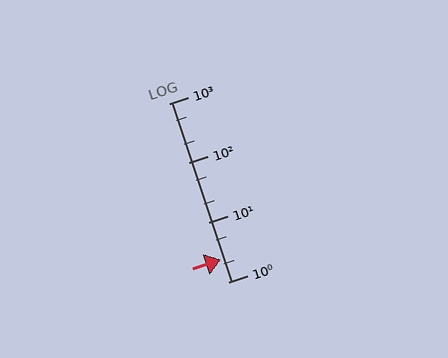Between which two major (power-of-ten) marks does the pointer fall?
The pointer is between 1 and 10.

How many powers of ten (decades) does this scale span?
The scale spans 3 decades, from 1 to 1000.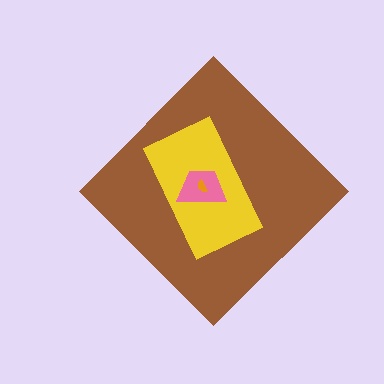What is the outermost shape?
The brown diamond.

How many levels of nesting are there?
4.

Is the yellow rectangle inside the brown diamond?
Yes.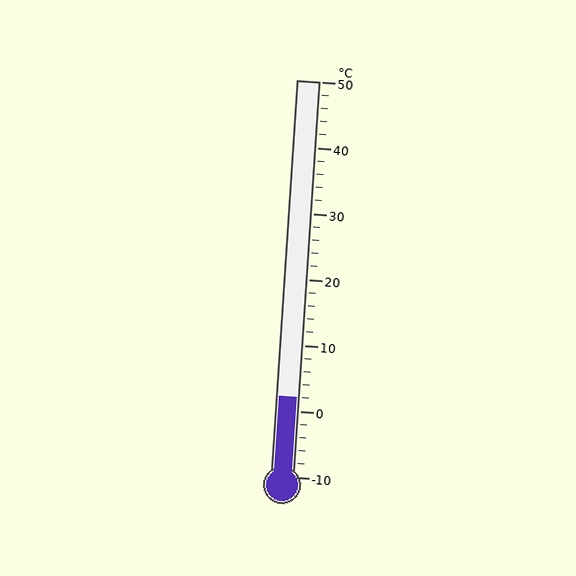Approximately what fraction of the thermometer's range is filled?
The thermometer is filled to approximately 20% of its range.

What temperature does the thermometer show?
The thermometer shows approximately 2°C.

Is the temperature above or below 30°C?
The temperature is below 30°C.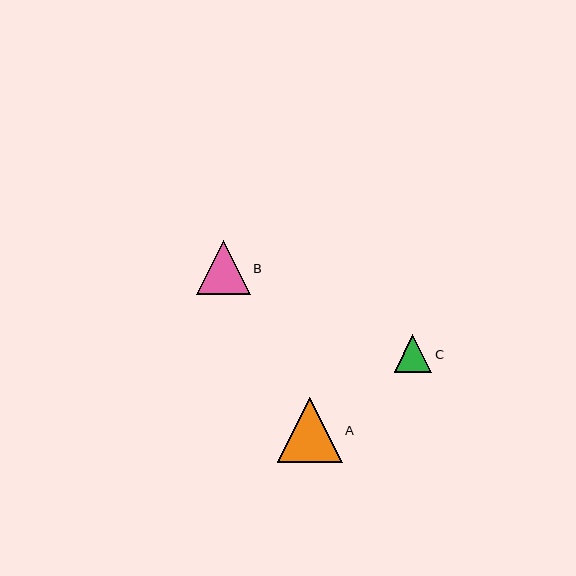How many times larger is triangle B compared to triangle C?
Triangle B is approximately 1.4 times the size of triangle C.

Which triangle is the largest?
Triangle A is the largest with a size of approximately 65 pixels.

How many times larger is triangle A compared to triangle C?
Triangle A is approximately 1.7 times the size of triangle C.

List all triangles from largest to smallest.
From largest to smallest: A, B, C.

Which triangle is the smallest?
Triangle C is the smallest with a size of approximately 38 pixels.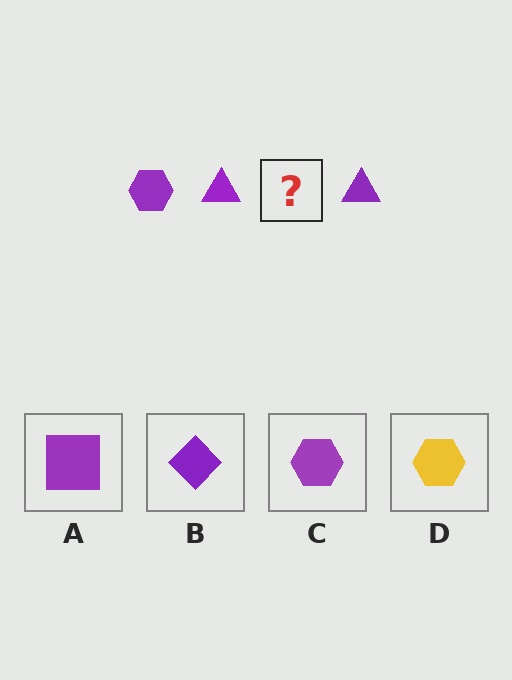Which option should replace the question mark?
Option C.